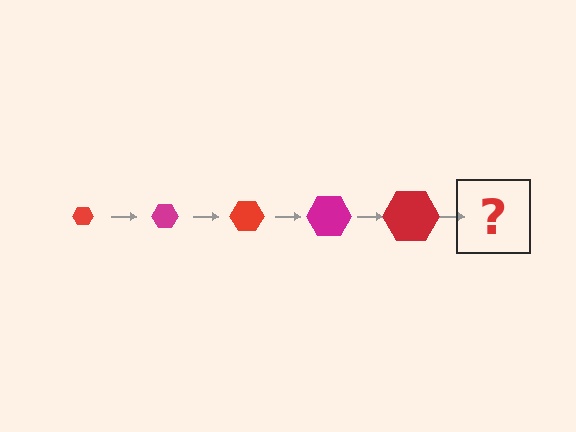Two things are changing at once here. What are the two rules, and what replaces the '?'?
The two rules are that the hexagon grows larger each step and the color cycles through red and magenta. The '?' should be a magenta hexagon, larger than the previous one.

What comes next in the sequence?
The next element should be a magenta hexagon, larger than the previous one.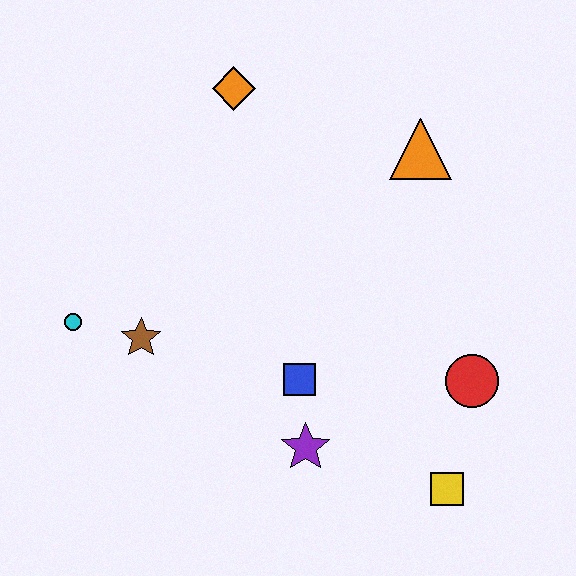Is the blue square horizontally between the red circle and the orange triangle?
No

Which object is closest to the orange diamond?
The orange triangle is closest to the orange diamond.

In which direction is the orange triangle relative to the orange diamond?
The orange triangle is to the right of the orange diamond.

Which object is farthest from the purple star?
The orange diamond is farthest from the purple star.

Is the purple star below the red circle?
Yes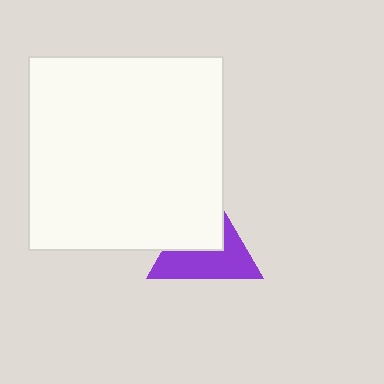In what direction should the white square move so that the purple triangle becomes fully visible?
The white square should move toward the upper-left. That is the shortest direction to clear the overlap and leave the purple triangle fully visible.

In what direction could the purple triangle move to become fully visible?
The purple triangle could move toward the lower-right. That would shift it out from behind the white square entirely.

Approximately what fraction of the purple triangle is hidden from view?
Roughly 45% of the purple triangle is hidden behind the white square.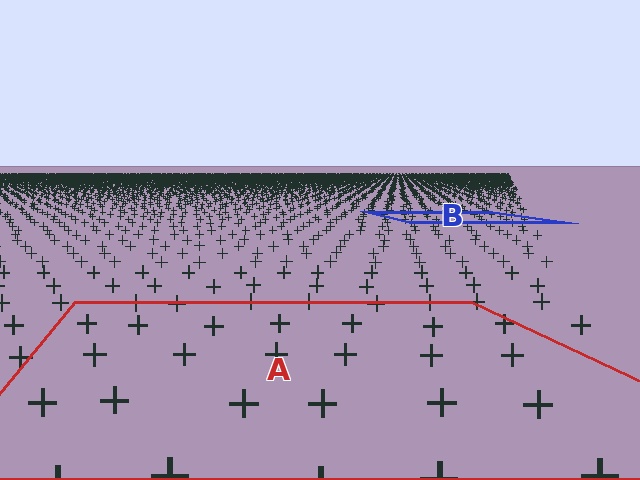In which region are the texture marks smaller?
The texture marks are smaller in region B, because it is farther away.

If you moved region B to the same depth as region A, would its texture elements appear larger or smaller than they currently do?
They would appear larger. At a closer depth, the same texture elements are projected at a bigger on-screen size.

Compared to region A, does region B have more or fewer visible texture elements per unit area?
Region B has more texture elements per unit area — they are packed more densely because it is farther away.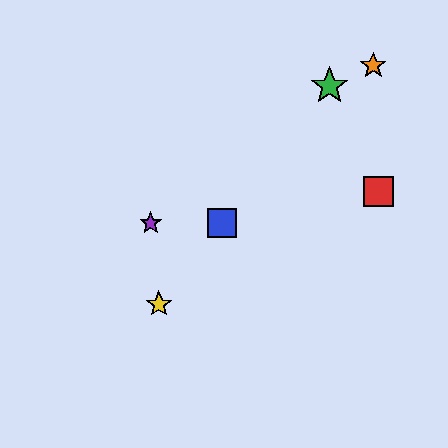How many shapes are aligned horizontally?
2 shapes (the blue square, the purple star) are aligned horizontally.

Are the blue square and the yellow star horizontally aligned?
No, the blue square is at y≈223 and the yellow star is at y≈304.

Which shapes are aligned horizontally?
The blue square, the purple star are aligned horizontally.